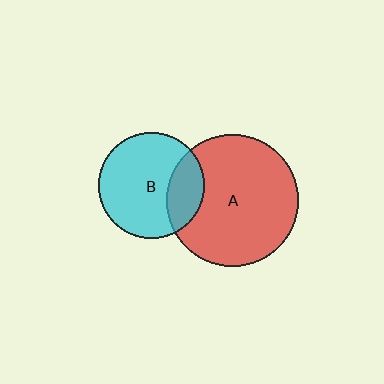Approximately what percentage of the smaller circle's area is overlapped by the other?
Approximately 25%.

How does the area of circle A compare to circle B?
Approximately 1.6 times.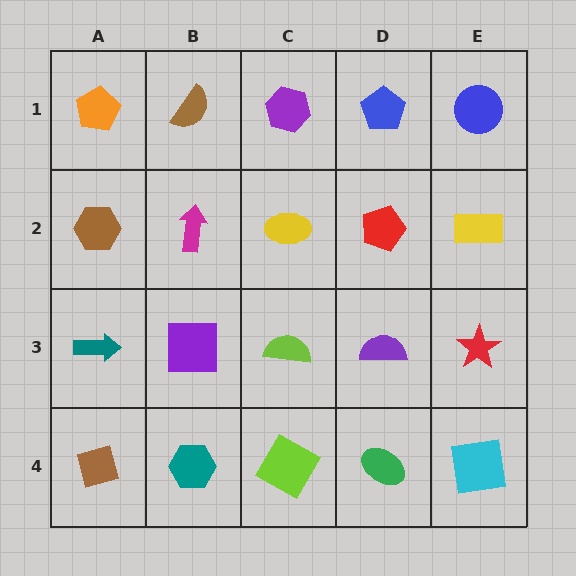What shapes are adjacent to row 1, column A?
A brown hexagon (row 2, column A), a brown semicircle (row 1, column B).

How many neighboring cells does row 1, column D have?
3.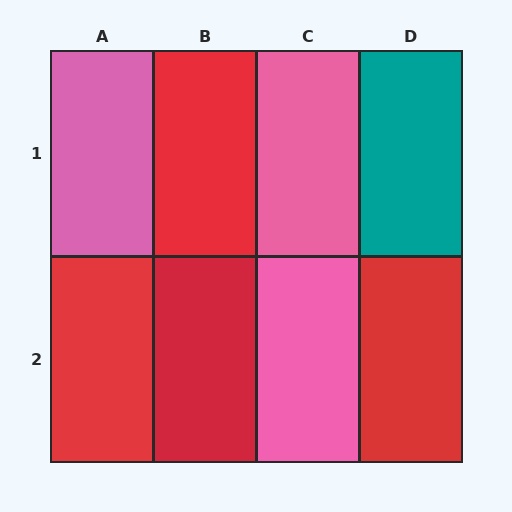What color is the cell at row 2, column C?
Pink.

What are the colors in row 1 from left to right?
Pink, red, pink, teal.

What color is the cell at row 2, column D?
Red.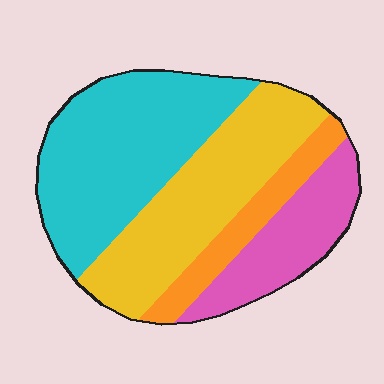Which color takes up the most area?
Cyan, at roughly 40%.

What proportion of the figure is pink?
Pink covers roughly 20% of the figure.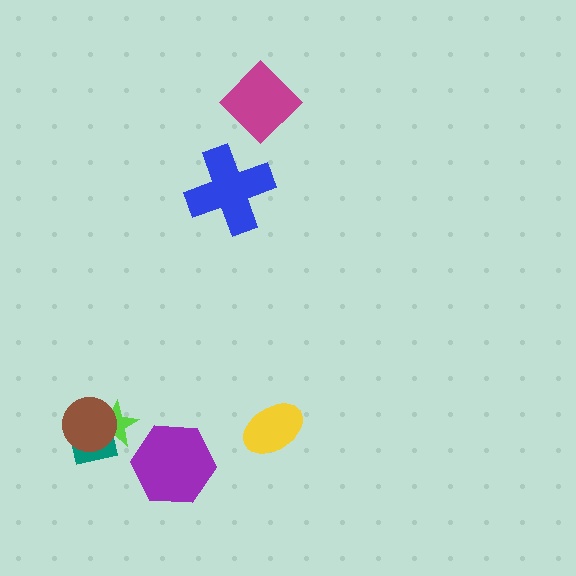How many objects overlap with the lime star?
2 objects overlap with the lime star.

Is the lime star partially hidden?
Yes, it is partially covered by another shape.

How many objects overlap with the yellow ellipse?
0 objects overlap with the yellow ellipse.